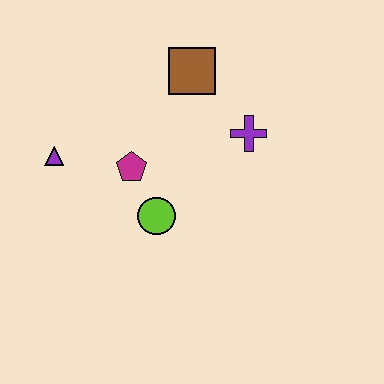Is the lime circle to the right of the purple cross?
No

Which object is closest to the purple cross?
The brown square is closest to the purple cross.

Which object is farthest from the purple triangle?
The purple cross is farthest from the purple triangle.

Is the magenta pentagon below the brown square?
Yes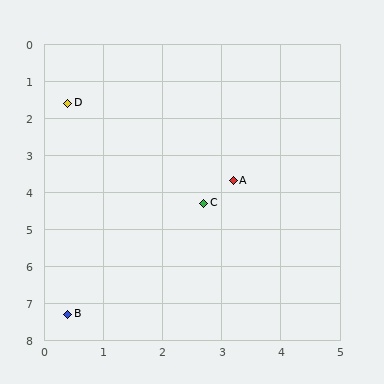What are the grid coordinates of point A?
Point A is at approximately (3.2, 3.7).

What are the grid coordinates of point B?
Point B is at approximately (0.4, 7.3).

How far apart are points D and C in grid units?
Points D and C are about 3.5 grid units apart.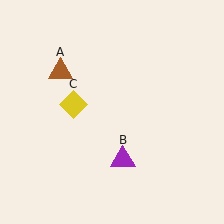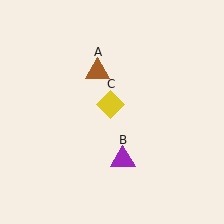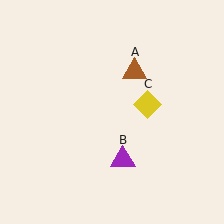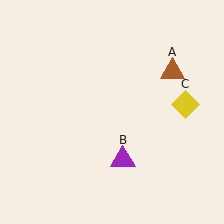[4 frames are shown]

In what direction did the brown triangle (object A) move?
The brown triangle (object A) moved right.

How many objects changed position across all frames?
2 objects changed position: brown triangle (object A), yellow diamond (object C).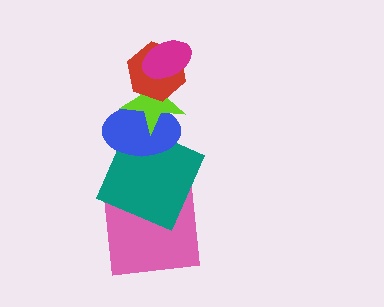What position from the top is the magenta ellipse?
The magenta ellipse is 1st from the top.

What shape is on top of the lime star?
The red hexagon is on top of the lime star.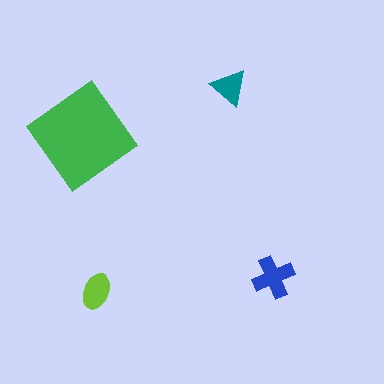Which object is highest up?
The teal triangle is topmost.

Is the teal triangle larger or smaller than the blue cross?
Smaller.